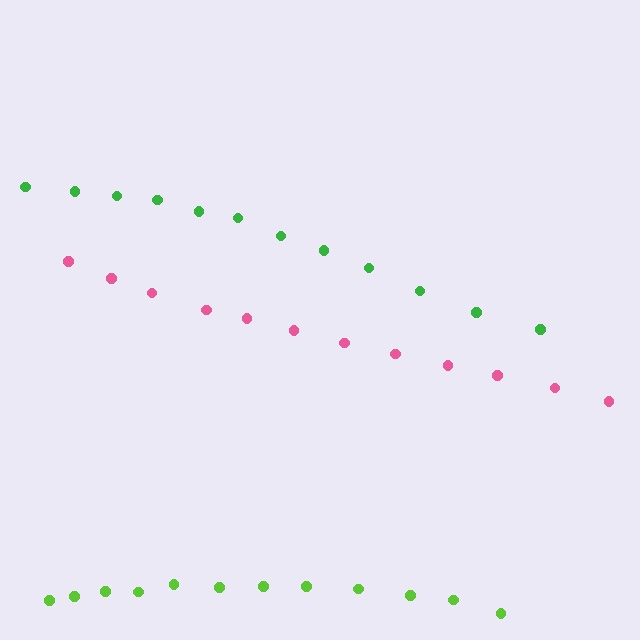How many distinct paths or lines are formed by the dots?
There are 3 distinct paths.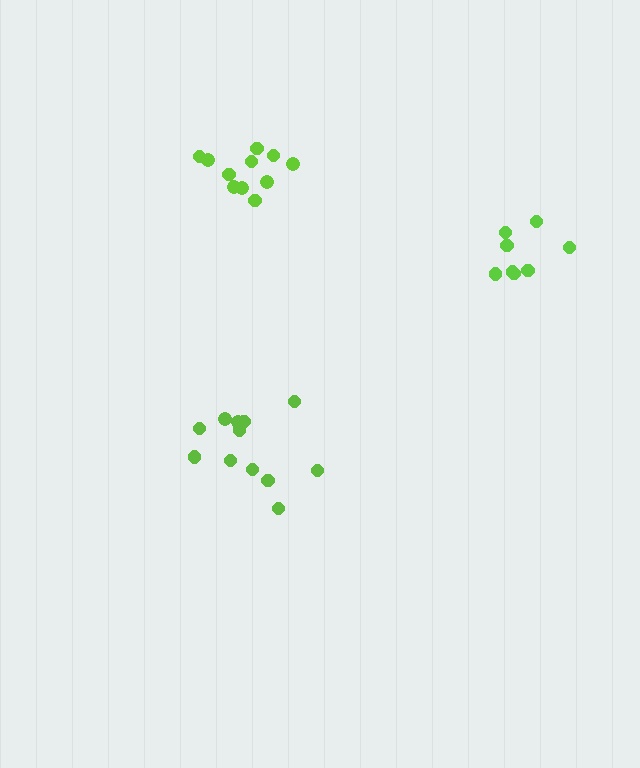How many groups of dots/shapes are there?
There are 3 groups.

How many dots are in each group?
Group 1: 12 dots, Group 2: 11 dots, Group 3: 8 dots (31 total).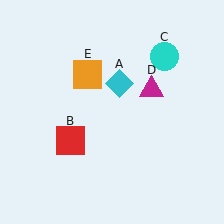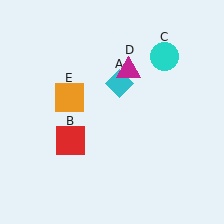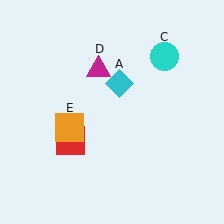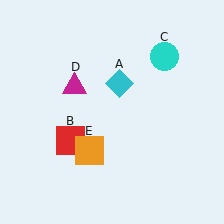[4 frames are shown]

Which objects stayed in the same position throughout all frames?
Cyan diamond (object A) and red square (object B) and cyan circle (object C) remained stationary.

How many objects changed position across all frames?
2 objects changed position: magenta triangle (object D), orange square (object E).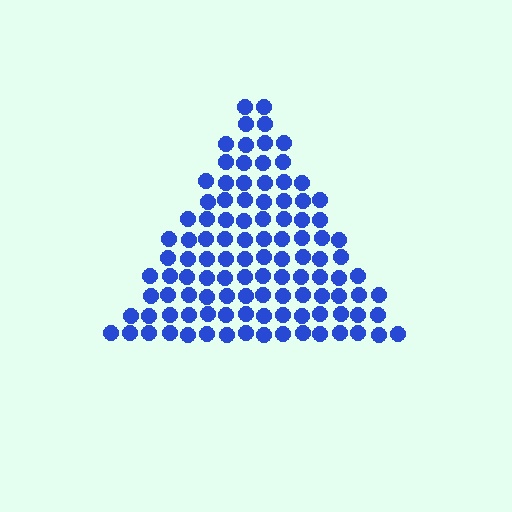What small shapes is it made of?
It is made of small circles.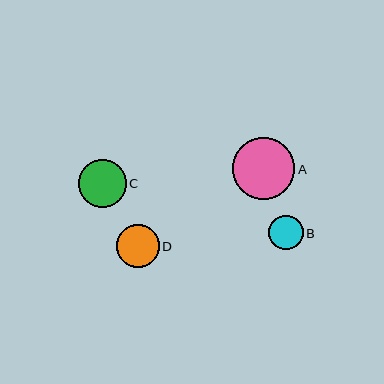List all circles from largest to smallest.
From largest to smallest: A, C, D, B.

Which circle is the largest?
Circle A is the largest with a size of approximately 62 pixels.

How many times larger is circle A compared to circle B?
Circle A is approximately 1.8 times the size of circle B.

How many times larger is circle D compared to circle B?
Circle D is approximately 1.2 times the size of circle B.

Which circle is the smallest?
Circle B is the smallest with a size of approximately 34 pixels.